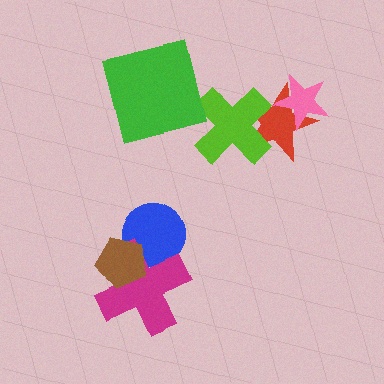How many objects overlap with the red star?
2 objects overlap with the red star.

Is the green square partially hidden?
No, no other shape covers it.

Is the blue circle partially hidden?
Yes, it is partially covered by another shape.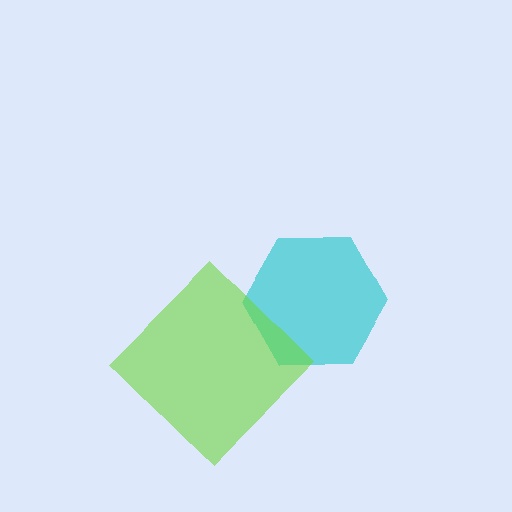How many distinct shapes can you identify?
There are 2 distinct shapes: a cyan hexagon, a lime diamond.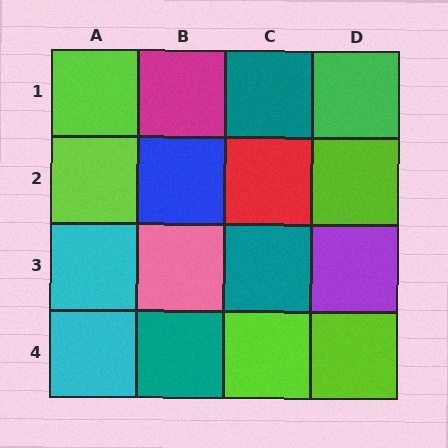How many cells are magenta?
1 cell is magenta.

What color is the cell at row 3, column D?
Purple.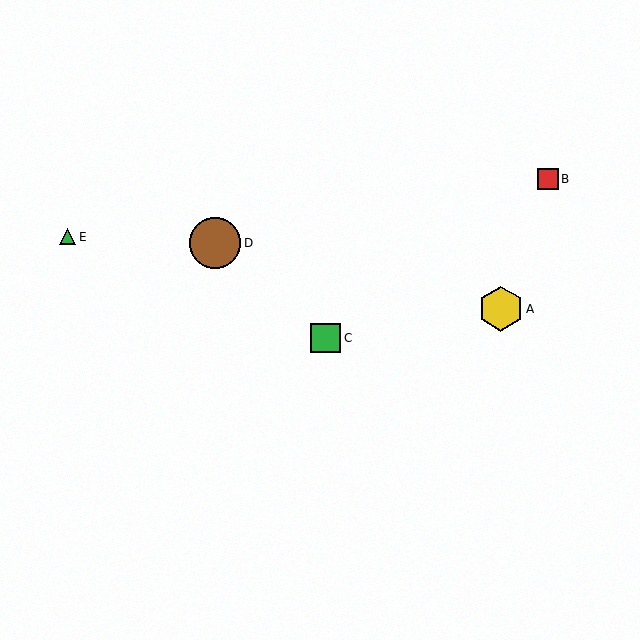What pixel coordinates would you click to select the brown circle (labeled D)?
Click at (215, 243) to select the brown circle D.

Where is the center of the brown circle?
The center of the brown circle is at (215, 243).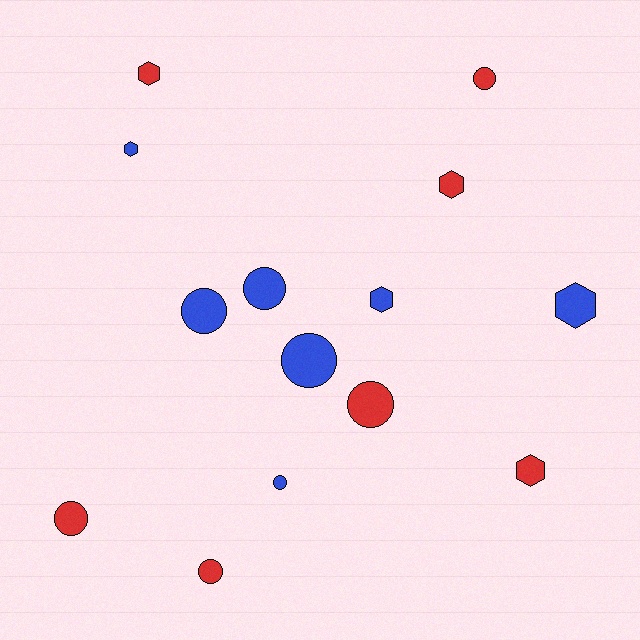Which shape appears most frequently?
Circle, with 8 objects.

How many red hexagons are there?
There are 3 red hexagons.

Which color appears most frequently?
Red, with 7 objects.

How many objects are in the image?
There are 14 objects.